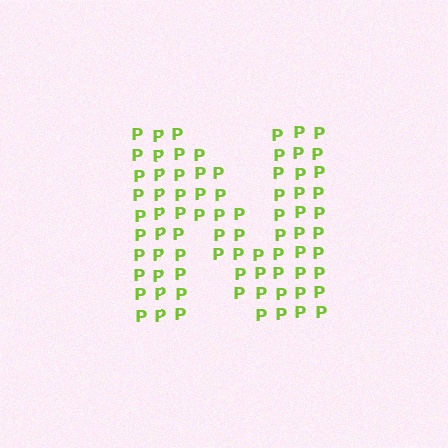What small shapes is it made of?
It is made of small letter P's.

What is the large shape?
The large shape is the letter N.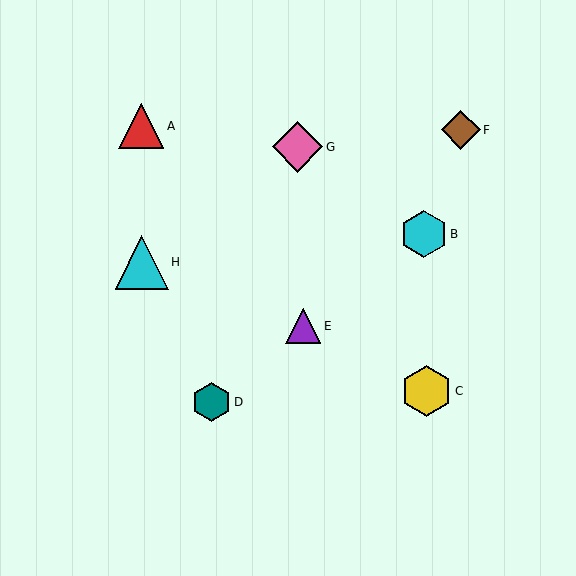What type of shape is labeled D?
Shape D is a teal hexagon.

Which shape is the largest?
The cyan triangle (labeled H) is the largest.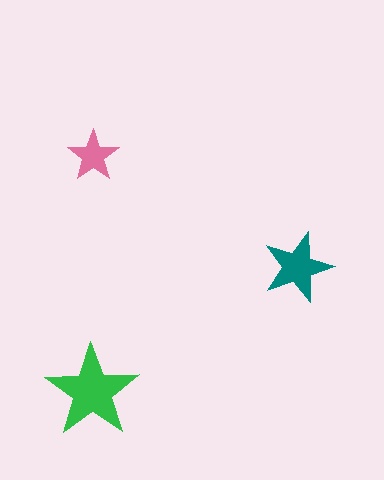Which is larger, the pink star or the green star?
The green one.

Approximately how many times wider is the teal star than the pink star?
About 1.5 times wider.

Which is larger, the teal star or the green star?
The green one.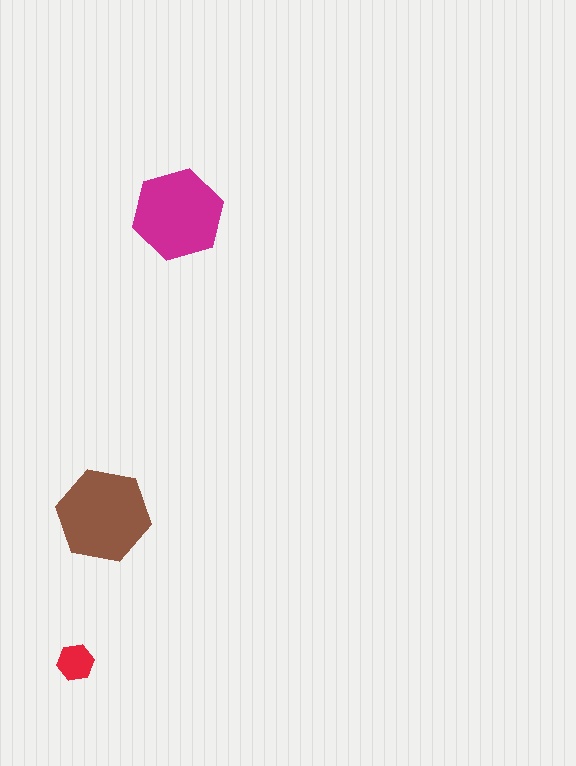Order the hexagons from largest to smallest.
the brown one, the magenta one, the red one.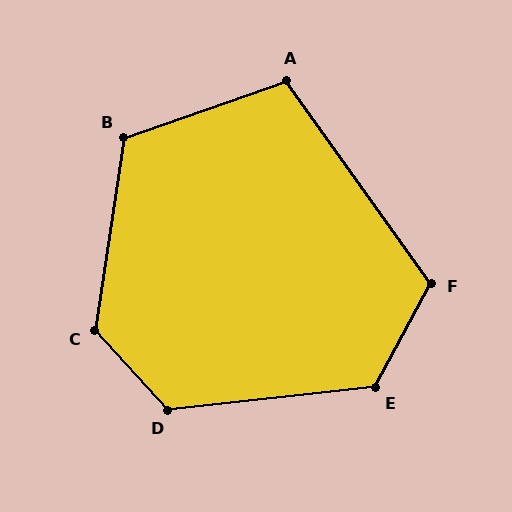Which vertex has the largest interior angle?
C, at approximately 129 degrees.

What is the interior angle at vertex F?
Approximately 116 degrees (obtuse).